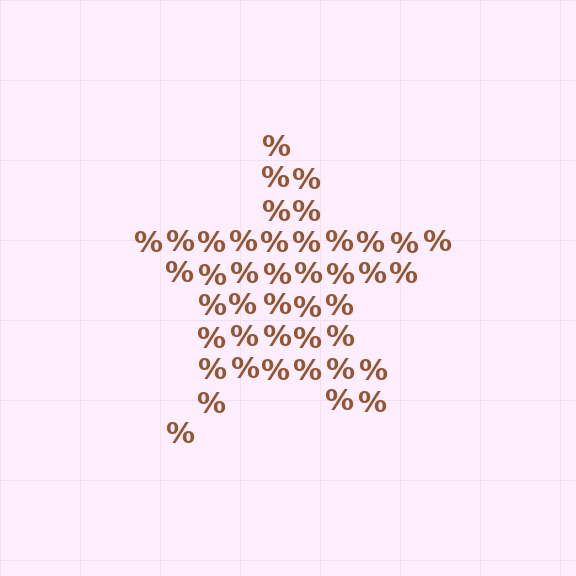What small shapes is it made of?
It is made of small percent signs.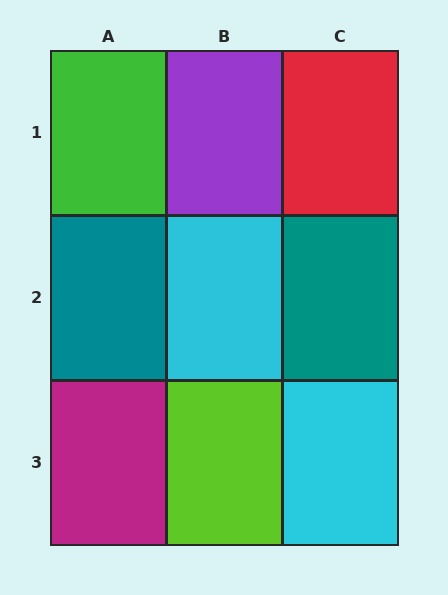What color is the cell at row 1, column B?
Purple.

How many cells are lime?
1 cell is lime.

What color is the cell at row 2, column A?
Teal.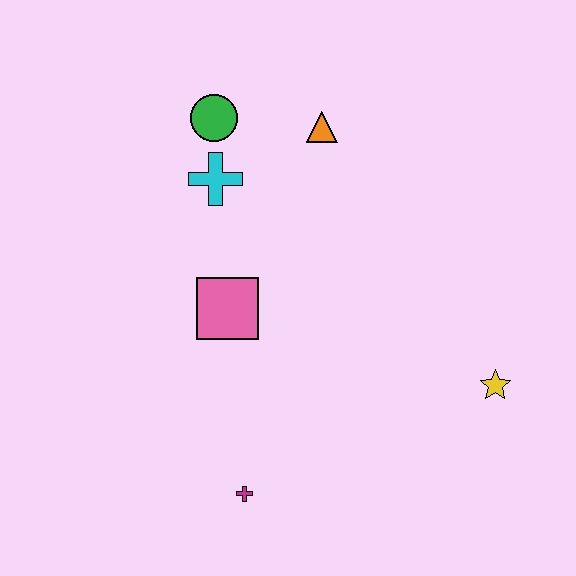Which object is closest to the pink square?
The cyan cross is closest to the pink square.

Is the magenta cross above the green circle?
No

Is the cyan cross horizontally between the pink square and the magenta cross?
No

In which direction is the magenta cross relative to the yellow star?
The magenta cross is to the left of the yellow star.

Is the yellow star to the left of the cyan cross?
No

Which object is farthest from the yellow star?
The green circle is farthest from the yellow star.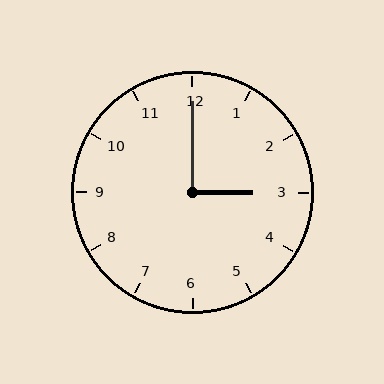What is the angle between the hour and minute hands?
Approximately 90 degrees.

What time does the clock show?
3:00.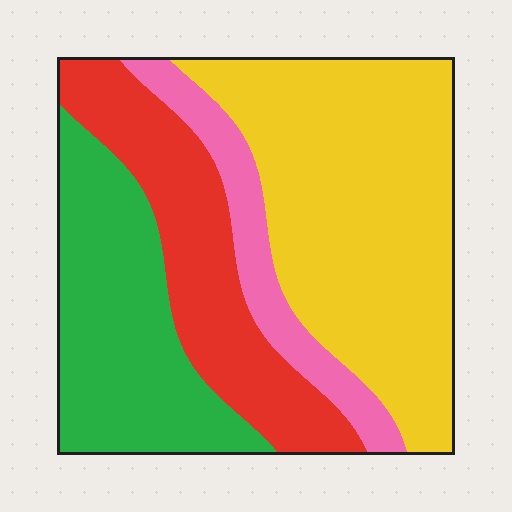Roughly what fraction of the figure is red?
Red takes up less than a quarter of the figure.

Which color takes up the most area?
Yellow, at roughly 40%.